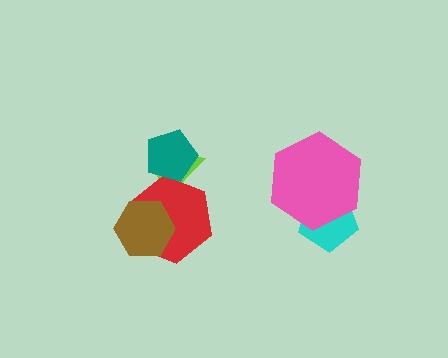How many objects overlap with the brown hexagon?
1 object overlaps with the brown hexagon.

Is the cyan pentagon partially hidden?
Yes, it is partially covered by another shape.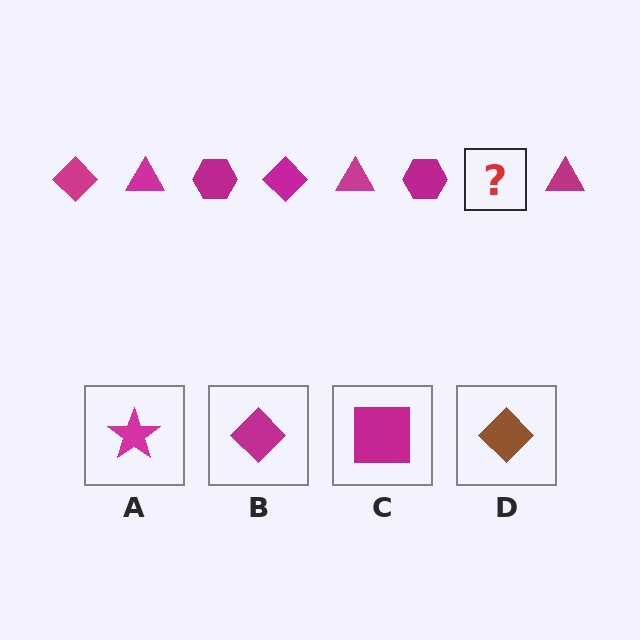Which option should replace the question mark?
Option B.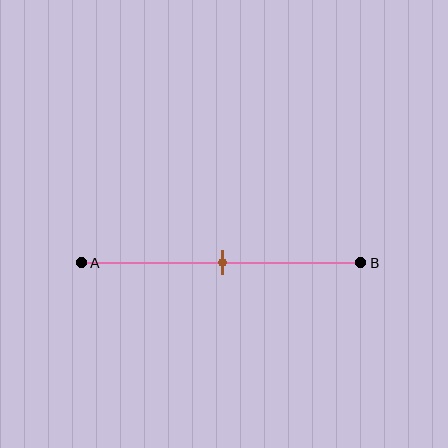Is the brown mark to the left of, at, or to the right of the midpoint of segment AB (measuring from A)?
The brown mark is approximately at the midpoint of segment AB.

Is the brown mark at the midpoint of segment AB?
Yes, the mark is approximately at the midpoint.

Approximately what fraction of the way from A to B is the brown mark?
The brown mark is approximately 50% of the way from A to B.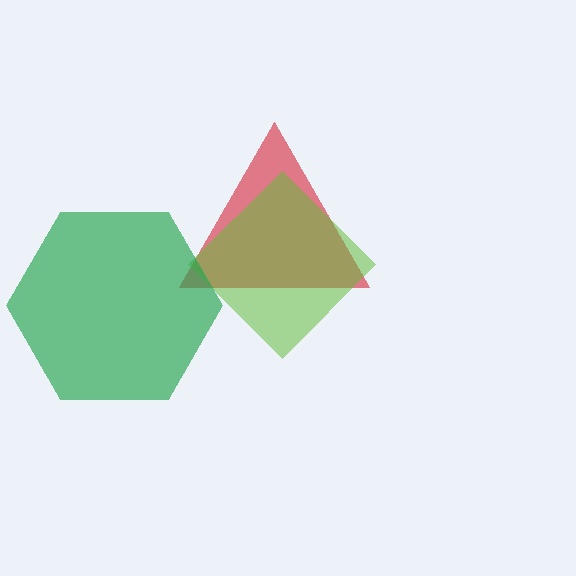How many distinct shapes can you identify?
There are 3 distinct shapes: a red triangle, a lime diamond, a green hexagon.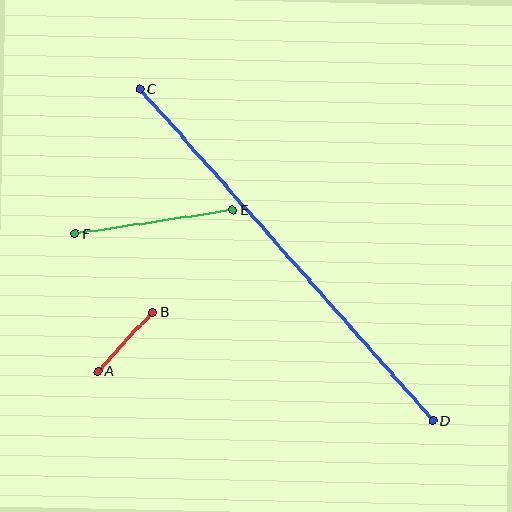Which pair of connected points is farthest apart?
Points C and D are farthest apart.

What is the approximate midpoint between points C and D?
The midpoint is at approximately (286, 255) pixels.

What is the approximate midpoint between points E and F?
The midpoint is at approximately (154, 222) pixels.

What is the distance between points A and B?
The distance is approximately 80 pixels.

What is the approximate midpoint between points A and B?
The midpoint is at approximately (125, 341) pixels.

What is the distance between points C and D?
The distance is approximately 443 pixels.